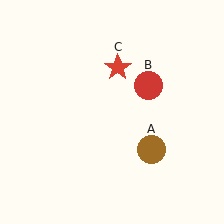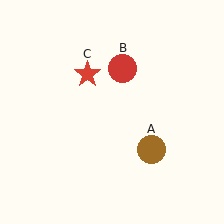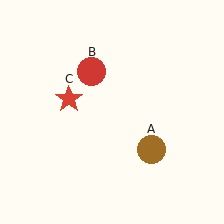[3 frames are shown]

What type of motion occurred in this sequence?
The red circle (object B), red star (object C) rotated counterclockwise around the center of the scene.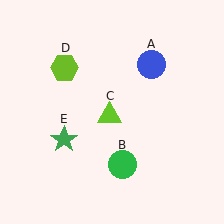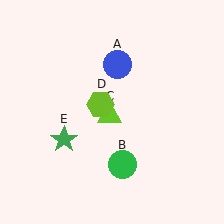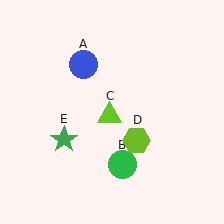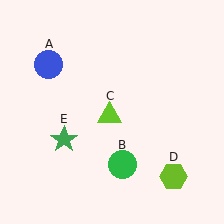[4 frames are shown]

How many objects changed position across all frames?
2 objects changed position: blue circle (object A), lime hexagon (object D).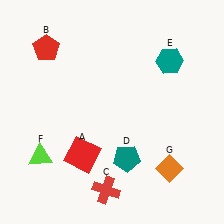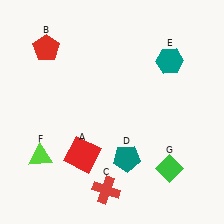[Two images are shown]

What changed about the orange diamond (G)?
In Image 1, G is orange. In Image 2, it changed to green.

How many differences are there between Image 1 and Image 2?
There is 1 difference between the two images.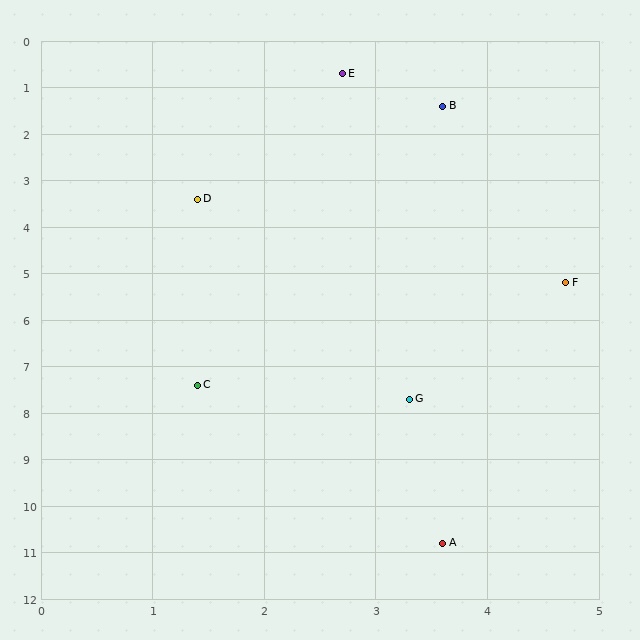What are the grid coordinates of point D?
Point D is at approximately (1.4, 3.4).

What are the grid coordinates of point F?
Point F is at approximately (4.7, 5.2).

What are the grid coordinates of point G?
Point G is at approximately (3.3, 7.7).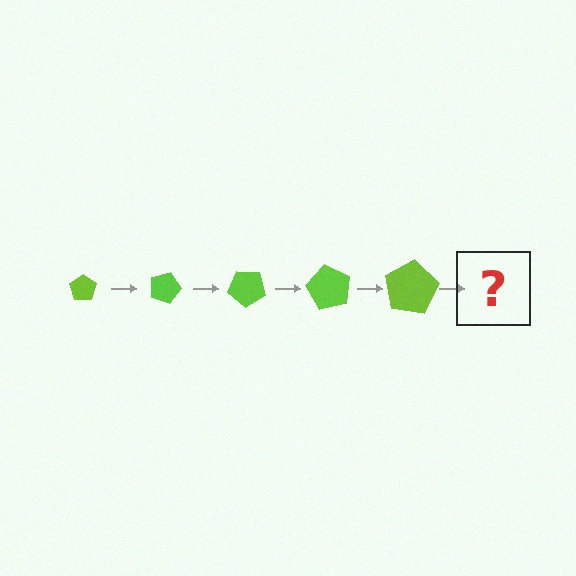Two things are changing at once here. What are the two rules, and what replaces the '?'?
The two rules are that the pentagon grows larger each step and it rotates 20 degrees each step. The '?' should be a pentagon, larger than the previous one and rotated 100 degrees from the start.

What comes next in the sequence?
The next element should be a pentagon, larger than the previous one and rotated 100 degrees from the start.